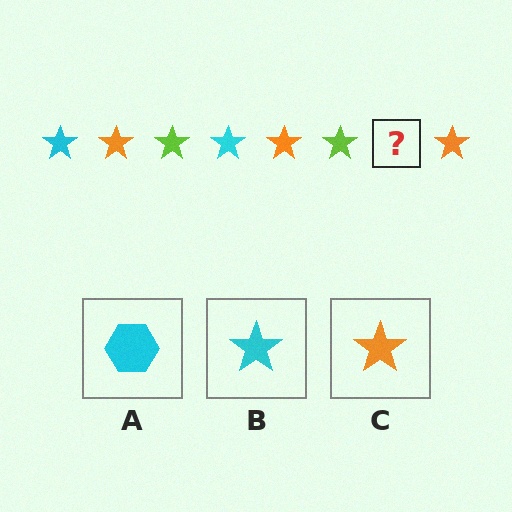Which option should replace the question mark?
Option B.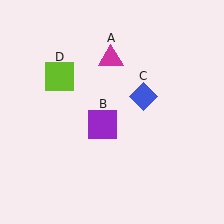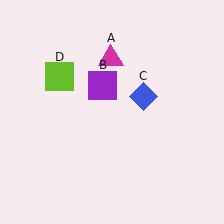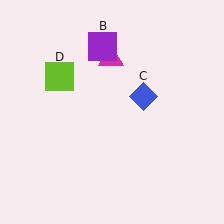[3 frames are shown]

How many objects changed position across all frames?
1 object changed position: purple square (object B).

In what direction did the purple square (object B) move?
The purple square (object B) moved up.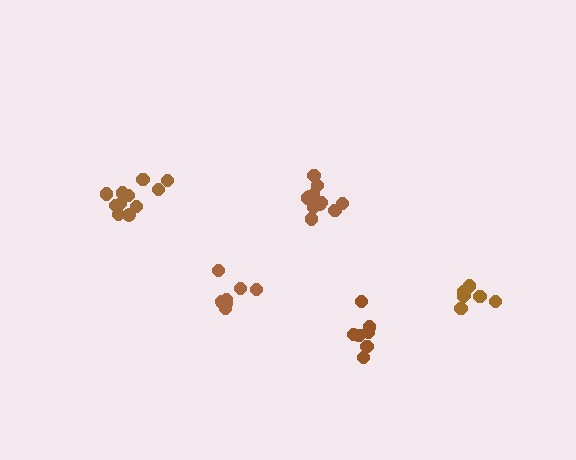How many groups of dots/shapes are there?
There are 5 groups.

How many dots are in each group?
Group 1: 9 dots, Group 2: 7 dots, Group 3: 12 dots, Group 4: 12 dots, Group 5: 7 dots (47 total).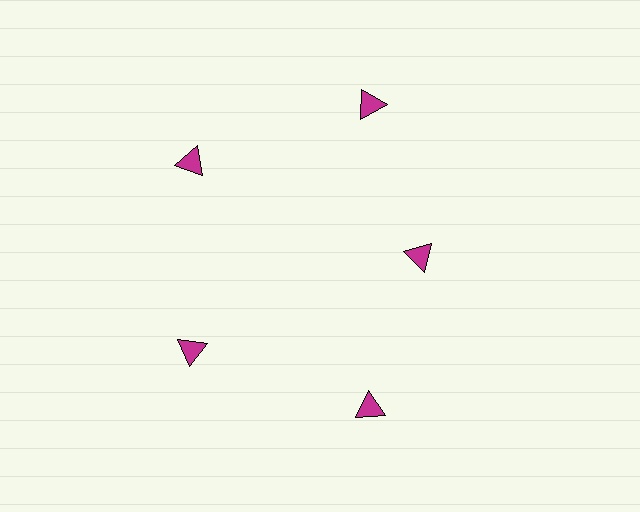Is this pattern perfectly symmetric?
No. The 5 magenta triangles are arranged in a ring, but one element near the 3 o'clock position is pulled inward toward the center, breaking the 5-fold rotational symmetry.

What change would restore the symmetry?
The symmetry would be restored by moving it outward, back onto the ring so that all 5 triangles sit at equal angles and equal distance from the center.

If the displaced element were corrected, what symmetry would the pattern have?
It would have 5-fold rotational symmetry — the pattern would map onto itself every 72 degrees.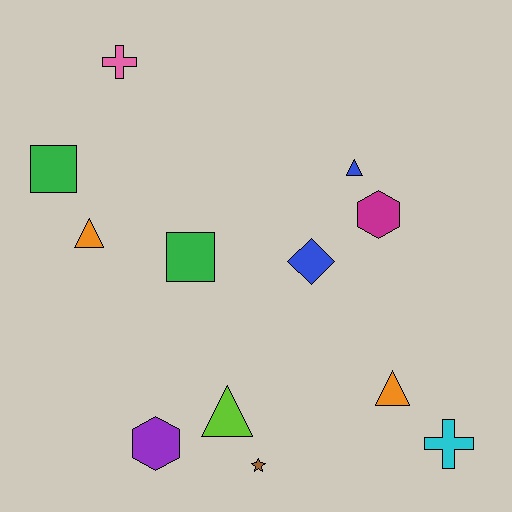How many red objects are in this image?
There are no red objects.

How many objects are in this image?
There are 12 objects.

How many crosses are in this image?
There are 2 crosses.